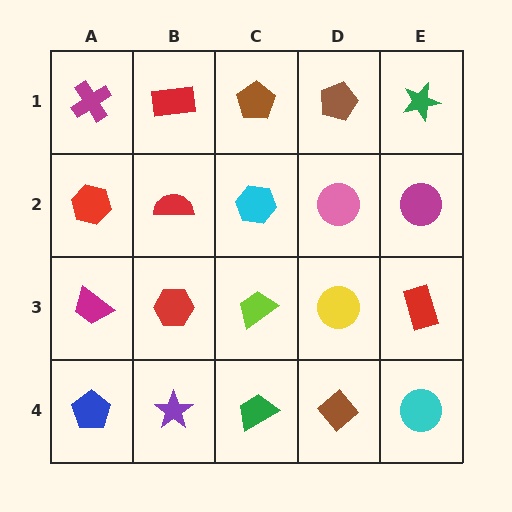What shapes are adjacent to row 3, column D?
A pink circle (row 2, column D), a brown diamond (row 4, column D), a lime trapezoid (row 3, column C), a red rectangle (row 3, column E).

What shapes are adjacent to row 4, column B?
A red hexagon (row 3, column B), a blue pentagon (row 4, column A), a green trapezoid (row 4, column C).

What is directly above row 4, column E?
A red rectangle.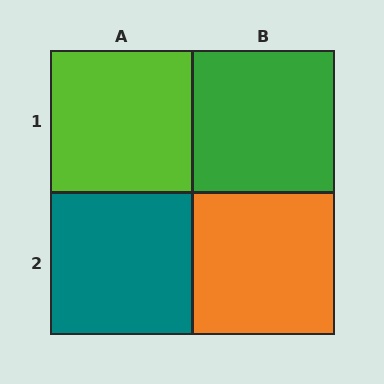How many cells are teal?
1 cell is teal.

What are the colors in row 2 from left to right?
Teal, orange.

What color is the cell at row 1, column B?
Green.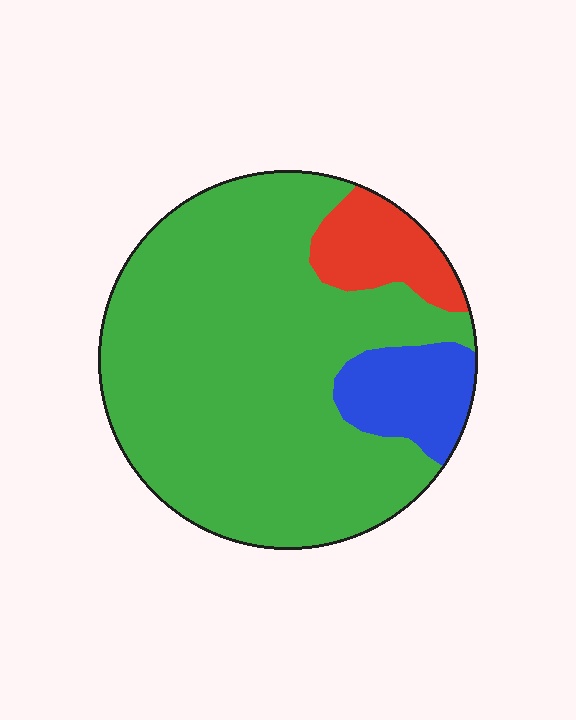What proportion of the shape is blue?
Blue covers roughly 10% of the shape.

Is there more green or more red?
Green.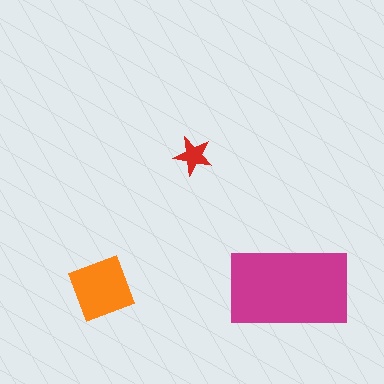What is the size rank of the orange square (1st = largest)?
2nd.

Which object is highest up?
The red star is topmost.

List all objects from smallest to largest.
The red star, the orange square, the magenta rectangle.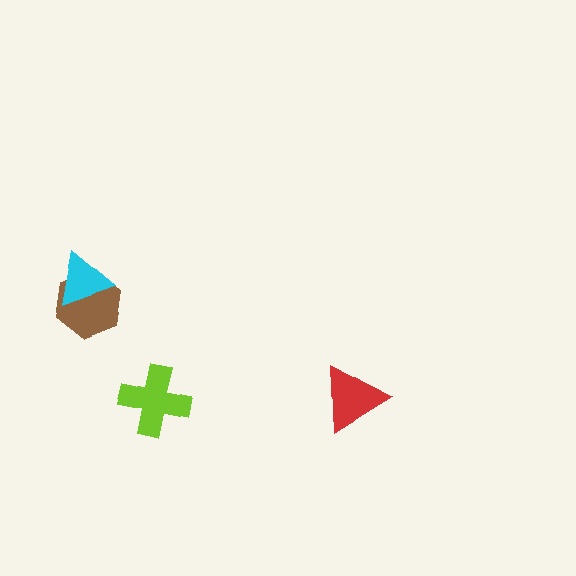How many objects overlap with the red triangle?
0 objects overlap with the red triangle.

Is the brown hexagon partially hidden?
Yes, it is partially covered by another shape.